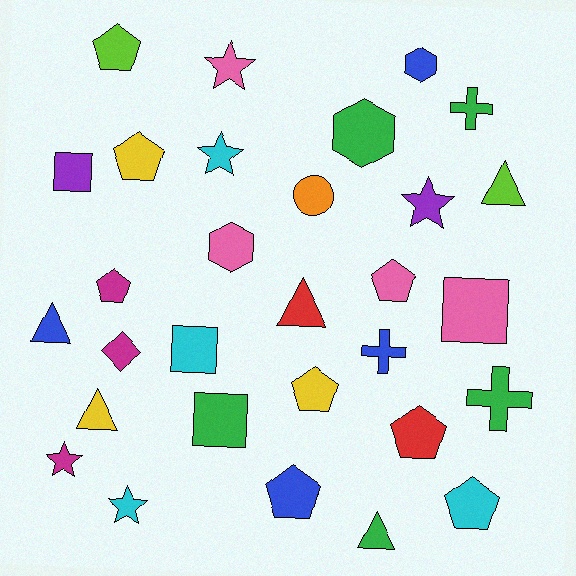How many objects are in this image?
There are 30 objects.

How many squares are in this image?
There are 4 squares.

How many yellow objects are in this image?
There are 3 yellow objects.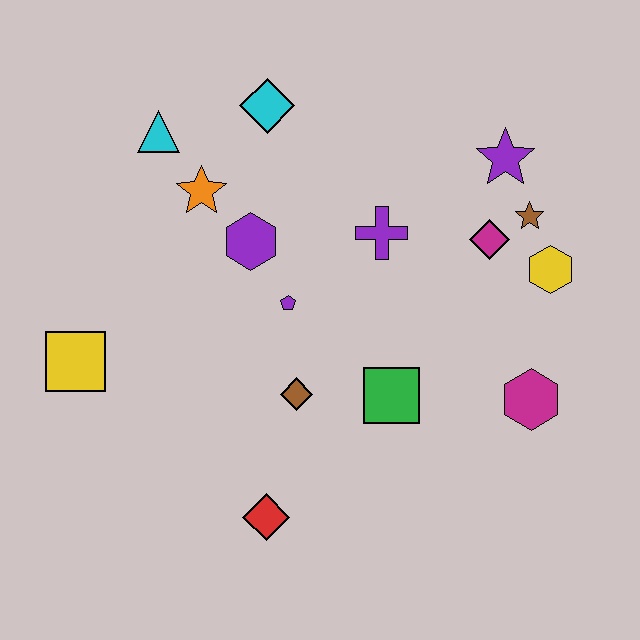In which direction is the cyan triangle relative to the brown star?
The cyan triangle is to the left of the brown star.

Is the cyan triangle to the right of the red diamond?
No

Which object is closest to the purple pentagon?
The purple hexagon is closest to the purple pentagon.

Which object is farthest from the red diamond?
The purple star is farthest from the red diamond.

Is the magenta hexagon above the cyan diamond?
No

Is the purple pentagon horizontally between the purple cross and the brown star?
No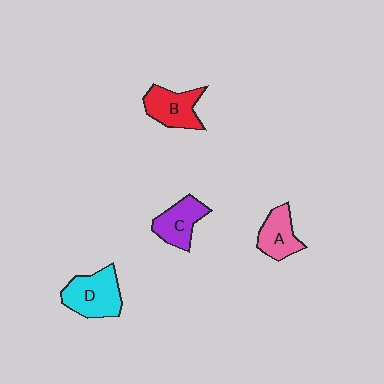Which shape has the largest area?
Shape D (cyan).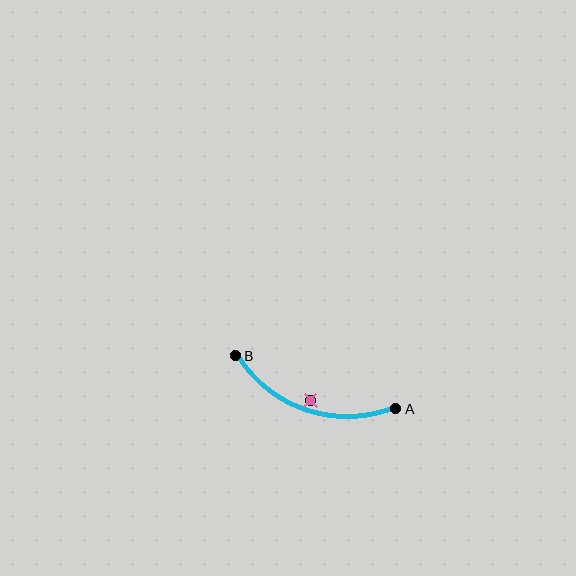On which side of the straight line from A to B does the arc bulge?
The arc bulges below the straight line connecting A and B.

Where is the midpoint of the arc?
The arc midpoint is the point on the curve farthest from the straight line joining A and B. It sits below that line.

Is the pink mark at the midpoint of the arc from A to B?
No — the pink mark does not lie on the arc at all. It sits slightly inside the curve.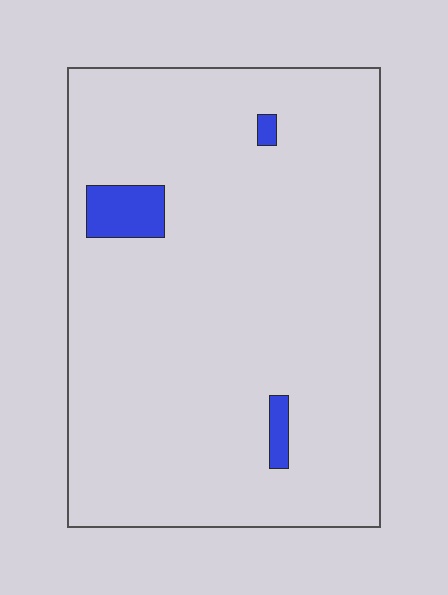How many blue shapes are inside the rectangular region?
3.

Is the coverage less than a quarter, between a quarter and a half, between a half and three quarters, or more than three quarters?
Less than a quarter.